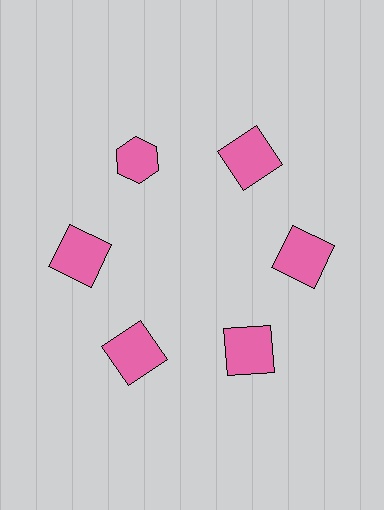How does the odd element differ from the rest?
It has a different shape: hexagon instead of square.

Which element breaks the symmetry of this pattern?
The pink hexagon at roughly the 11 o'clock position breaks the symmetry. All other shapes are pink squares.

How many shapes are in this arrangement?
There are 6 shapes arranged in a ring pattern.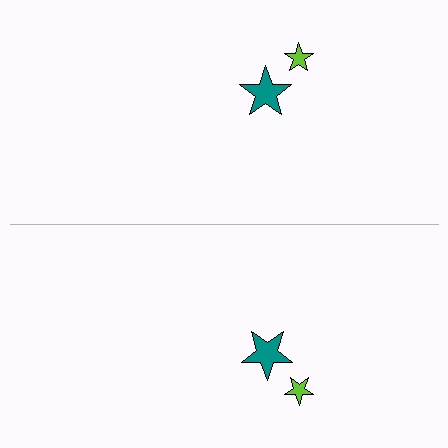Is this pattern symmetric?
Yes, this pattern has bilateral (reflection) symmetry.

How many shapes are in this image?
There are 4 shapes in this image.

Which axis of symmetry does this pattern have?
The pattern has a horizontal axis of symmetry running through the center of the image.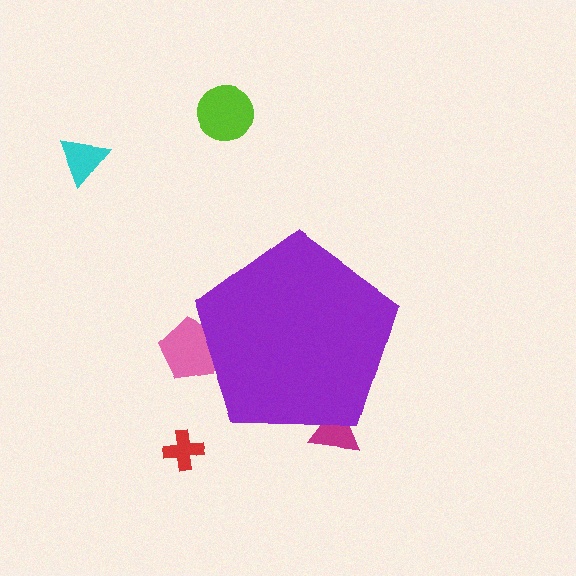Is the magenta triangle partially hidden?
Yes, the magenta triangle is partially hidden behind the purple pentagon.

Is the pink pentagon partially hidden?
Yes, the pink pentagon is partially hidden behind the purple pentagon.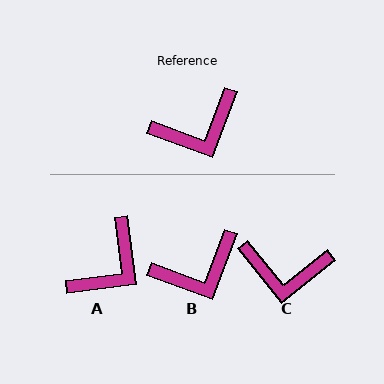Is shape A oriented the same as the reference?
No, it is off by about 28 degrees.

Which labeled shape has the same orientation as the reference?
B.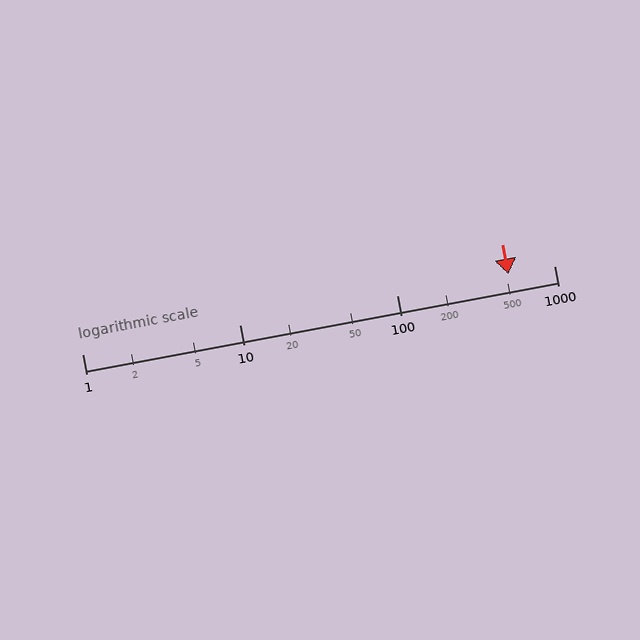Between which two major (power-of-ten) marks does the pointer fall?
The pointer is between 100 and 1000.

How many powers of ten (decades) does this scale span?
The scale spans 3 decades, from 1 to 1000.